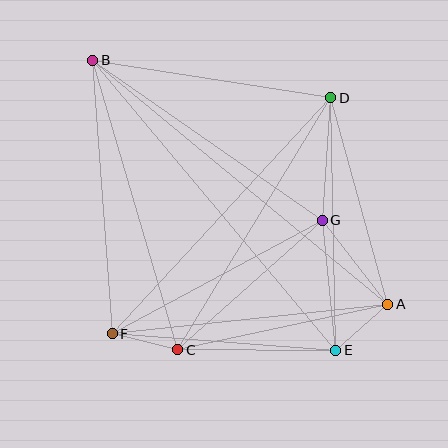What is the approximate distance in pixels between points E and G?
The distance between E and G is approximately 131 pixels.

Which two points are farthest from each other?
Points A and B are farthest from each other.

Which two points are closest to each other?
Points C and F are closest to each other.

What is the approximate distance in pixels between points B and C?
The distance between B and C is approximately 302 pixels.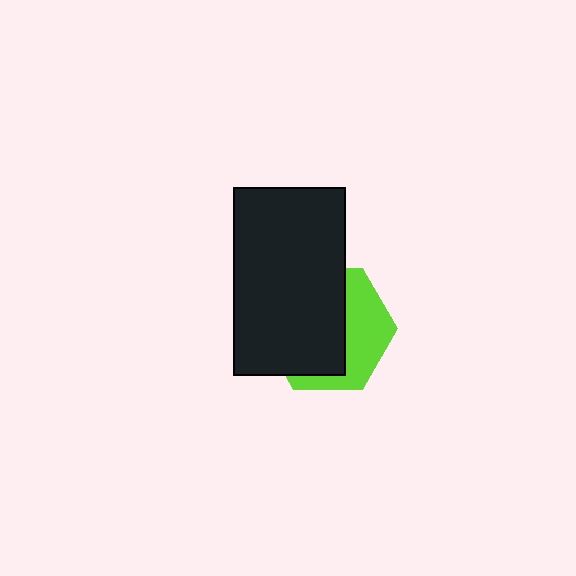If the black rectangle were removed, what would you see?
You would see the complete lime hexagon.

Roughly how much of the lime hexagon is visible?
A small part of it is visible (roughly 39%).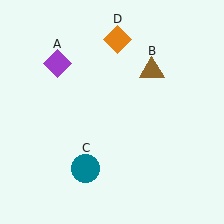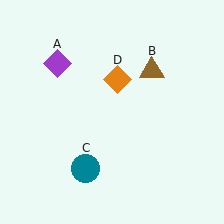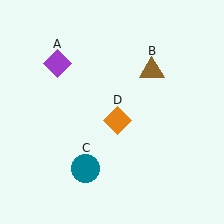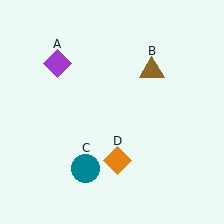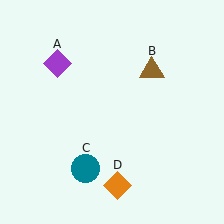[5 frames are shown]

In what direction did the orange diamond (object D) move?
The orange diamond (object D) moved down.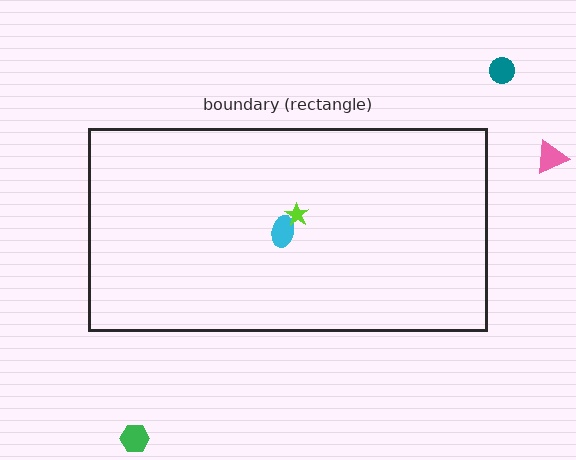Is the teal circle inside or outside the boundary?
Outside.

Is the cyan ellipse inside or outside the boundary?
Inside.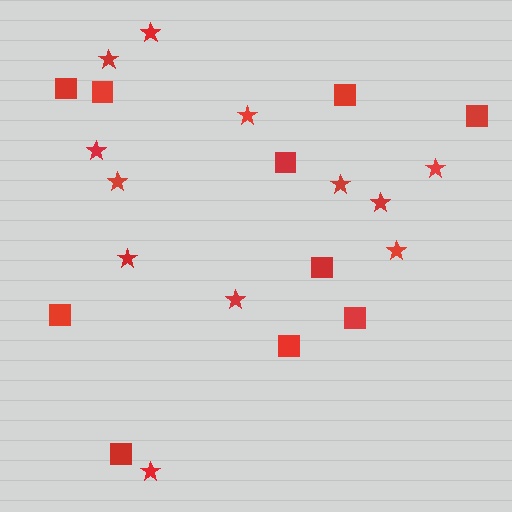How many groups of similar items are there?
There are 2 groups: one group of stars (12) and one group of squares (10).